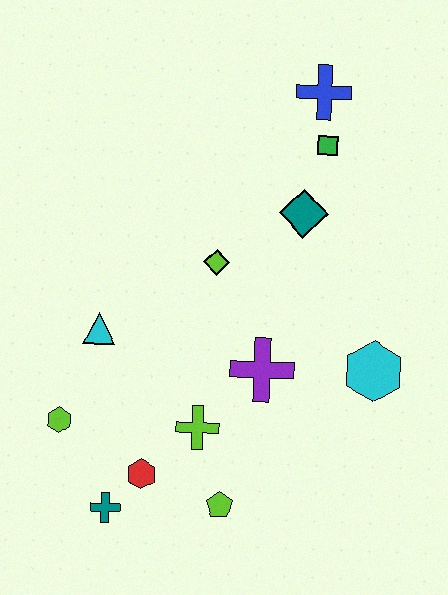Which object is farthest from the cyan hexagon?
The lime hexagon is farthest from the cyan hexagon.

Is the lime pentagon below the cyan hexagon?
Yes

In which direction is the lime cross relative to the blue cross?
The lime cross is below the blue cross.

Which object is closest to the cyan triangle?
The lime hexagon is closest to the cyan triangle.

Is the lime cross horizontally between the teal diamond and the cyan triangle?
Yes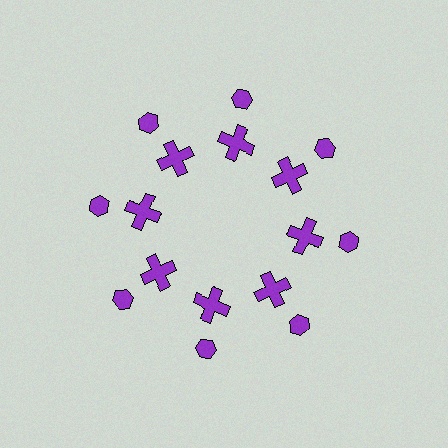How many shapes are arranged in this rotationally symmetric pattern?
There are 16 shapes, arranged in 8 groups of 2.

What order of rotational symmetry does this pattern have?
This pattern has 8-fold rotational symmetry.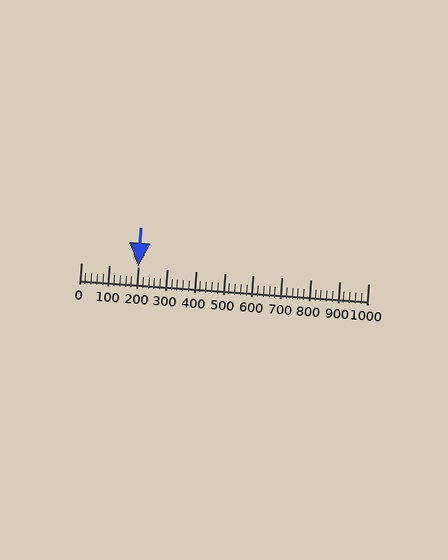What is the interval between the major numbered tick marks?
The major tick marks are spaced 100 units apart.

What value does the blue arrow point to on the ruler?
The blue arrow points to approximately 200.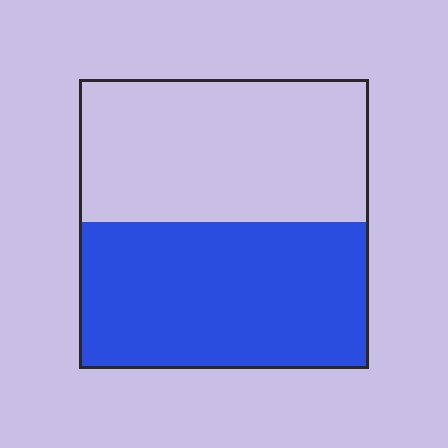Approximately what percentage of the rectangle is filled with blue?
Approximately 50%.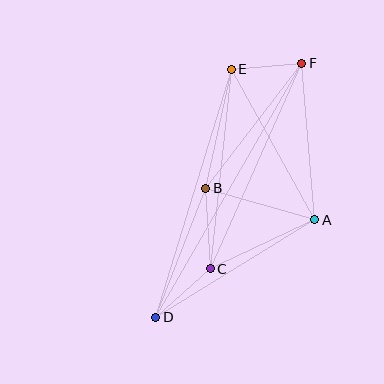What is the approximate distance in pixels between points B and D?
The distance between B and D is approximately 139 pixels.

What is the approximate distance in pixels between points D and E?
The distance between D and E is approximately 260 pixels.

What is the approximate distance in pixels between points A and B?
The distance between A and B is approximately 113 pixels.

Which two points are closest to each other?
Points E and F are closest to each other.